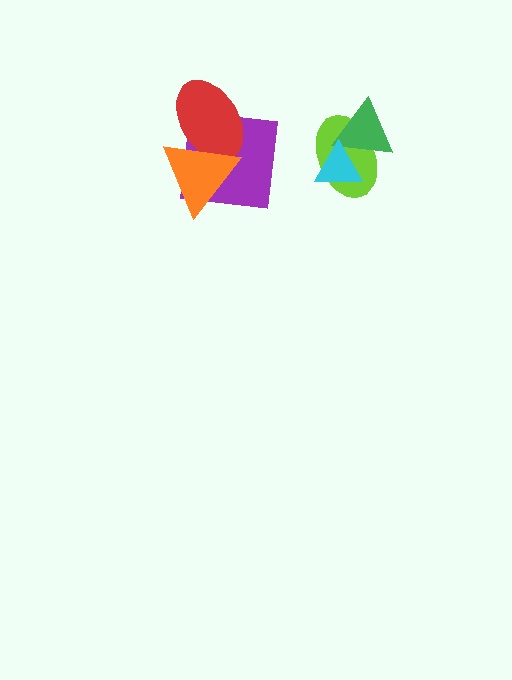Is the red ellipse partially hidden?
Yes, it is partially covered by another shape.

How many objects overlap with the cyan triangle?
2 objects overlap with the cyan triangle.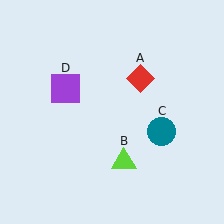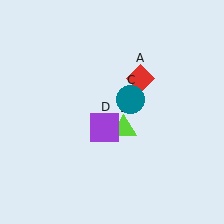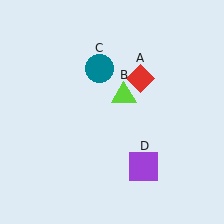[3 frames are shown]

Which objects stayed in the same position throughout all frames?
Red diamond (object A) remained stationary.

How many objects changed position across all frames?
3 objects changed position: lime triangle (object B), teal circle (object C), purple square (object D).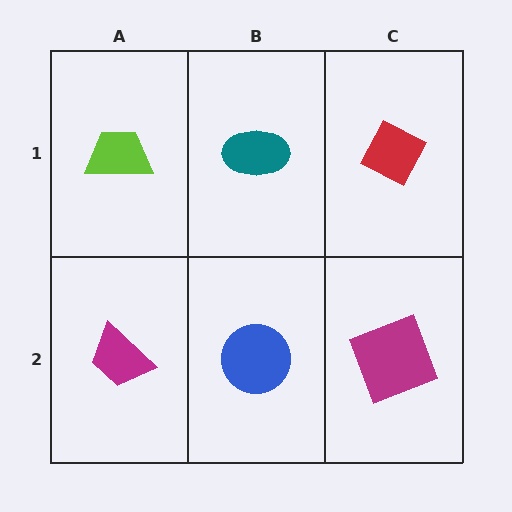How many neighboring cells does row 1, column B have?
3.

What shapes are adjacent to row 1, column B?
A blue circle (row 2, column B), a lime trapezoid (row 1, column A), a red diamond (row 1, column C).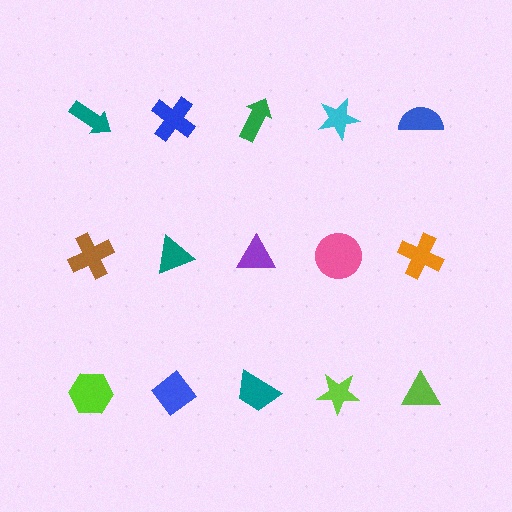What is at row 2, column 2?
A teal triangle.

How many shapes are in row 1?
5 shapes.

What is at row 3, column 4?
A lime star.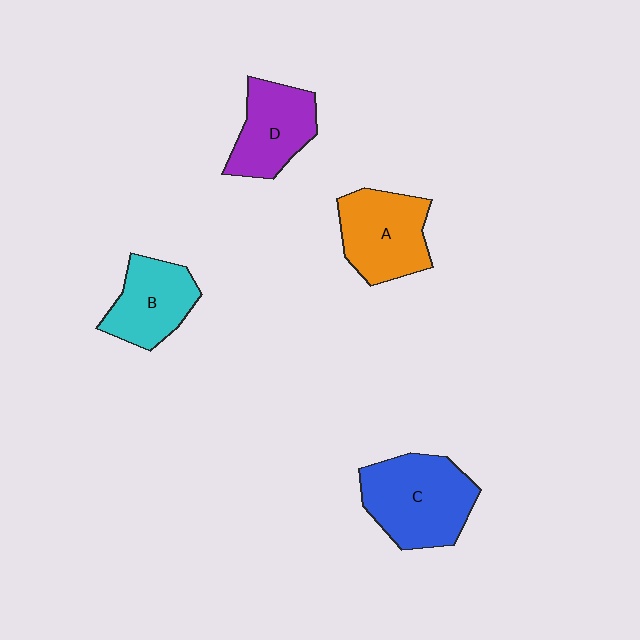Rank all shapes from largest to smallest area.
From largest to smallest: C (blue), A (orange), D (purple), B (cyan).